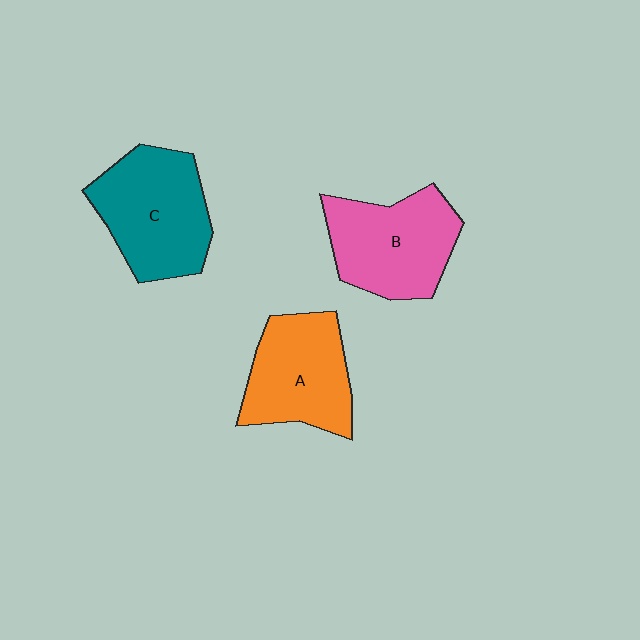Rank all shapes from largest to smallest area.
From largest to smallest: C (teal), B (pink), A (orange).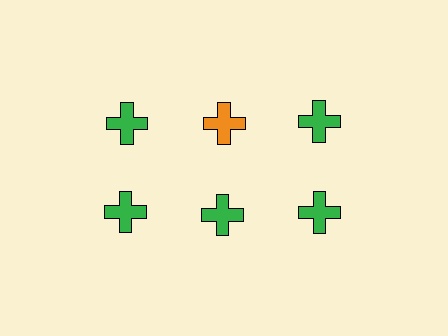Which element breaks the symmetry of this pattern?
The orange cross in the top row, second from left column breaks the symmetry. All other shapes are green crosses.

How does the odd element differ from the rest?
It has a different color: orange instead of green.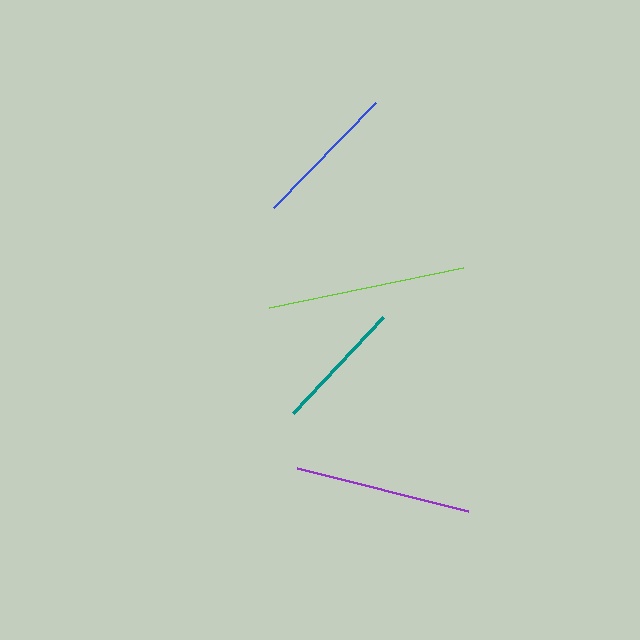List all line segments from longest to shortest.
From longest to shortest: lime, purple, blue, teal.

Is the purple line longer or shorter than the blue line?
The purple line is longer than the blue line.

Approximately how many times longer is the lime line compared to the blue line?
The lime line is approximately 1.4 times the length of the blue line.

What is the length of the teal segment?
The teal segment is approximately 131 pixels long.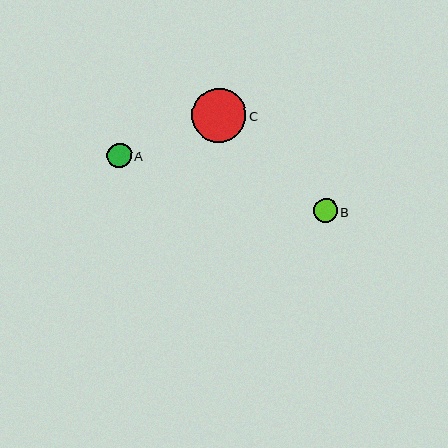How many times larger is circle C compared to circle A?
Circle C is approximately 2.2 times the size of circle A.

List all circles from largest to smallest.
From largest to smallest: C, A, B.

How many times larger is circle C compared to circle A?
Circle C is approximately 2.2 times the size of circle A.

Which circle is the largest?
Circle C is the largest with a size of approximately 54 pixels.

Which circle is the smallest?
Circle B is the smallest with a size of approximately 24 pixels.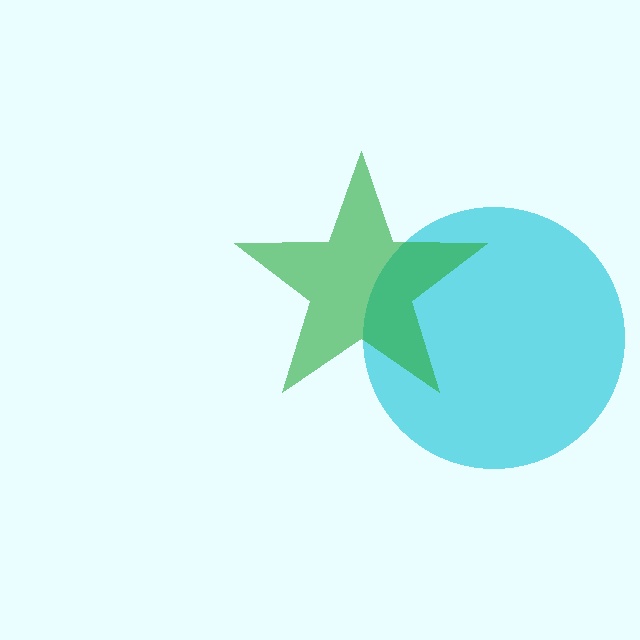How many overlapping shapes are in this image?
There are 2 overlapping shapes in the image.